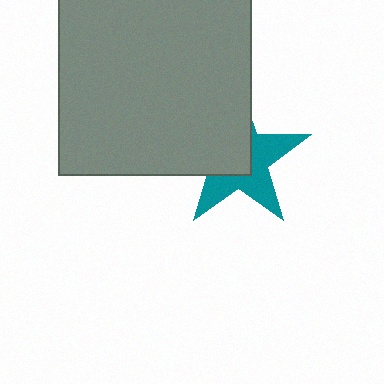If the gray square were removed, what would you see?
You would see the complete teal star.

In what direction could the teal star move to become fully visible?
The teal star could move toward the lower-right. That would shift it out from behind the gray square entirely.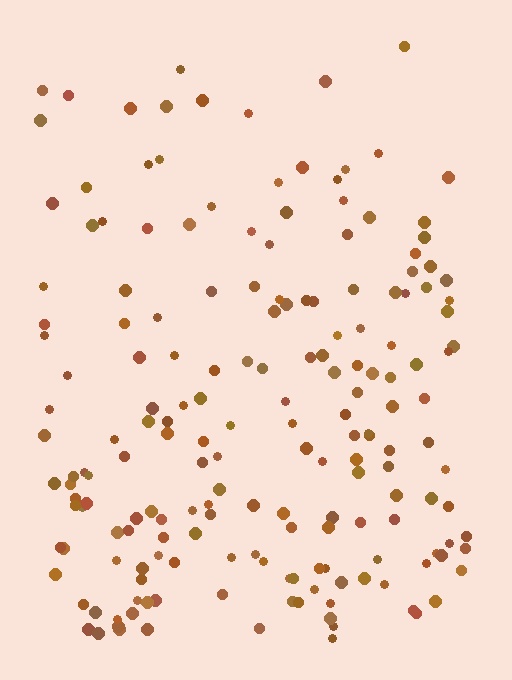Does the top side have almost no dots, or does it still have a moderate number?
Still a moderate number, just noticeably fewer than the bottom.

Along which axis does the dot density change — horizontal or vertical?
Vertical.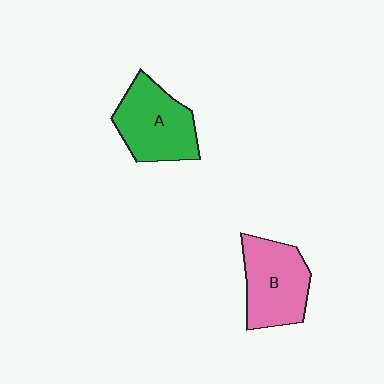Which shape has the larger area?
Shape A (green).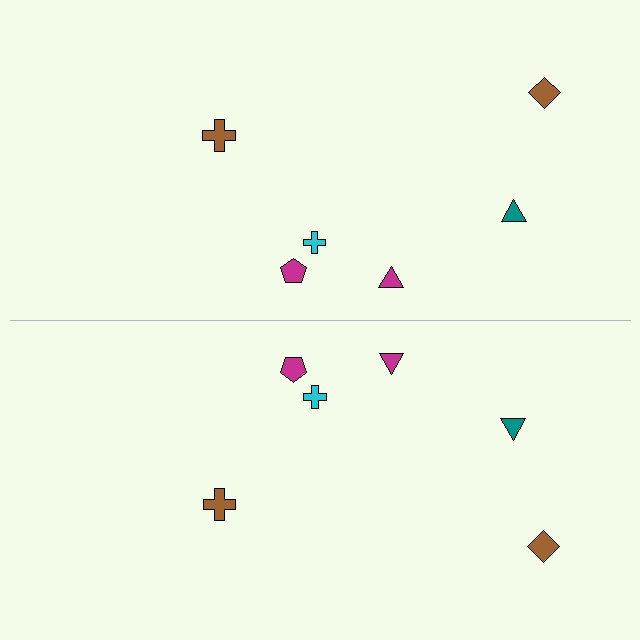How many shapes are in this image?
There are 12 shapes in this image.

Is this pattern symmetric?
Yes, this pattern has bilateral (reflection) symmetry.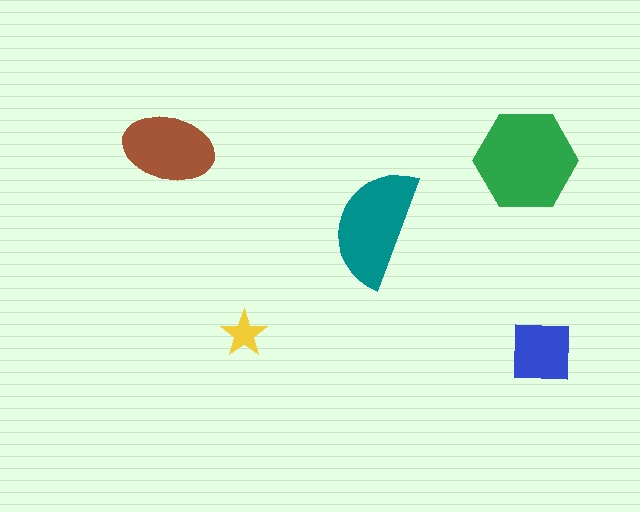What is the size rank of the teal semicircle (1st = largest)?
2nd.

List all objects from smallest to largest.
The yellow star, the blue square, the brown ellipse, the teal semicircle, the green hexagon.